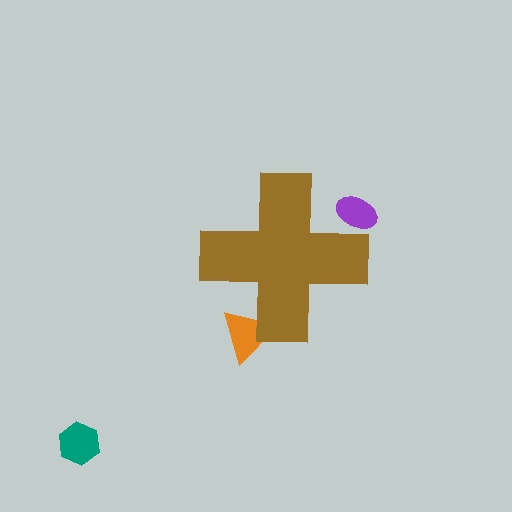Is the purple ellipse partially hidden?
Yes, the purple ellipse is partially hidden behind the brown cross.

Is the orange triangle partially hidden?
Yes, the orange triangle is partially hidden behind the brown cross.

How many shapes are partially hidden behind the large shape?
2 shapes are partially hidden.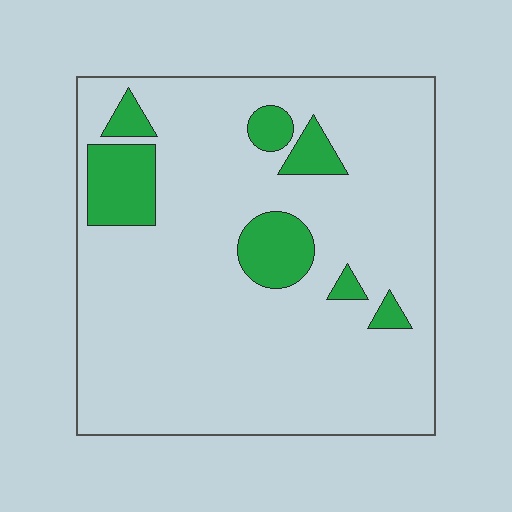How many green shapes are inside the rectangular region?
7.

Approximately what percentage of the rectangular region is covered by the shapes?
Approximately 15%.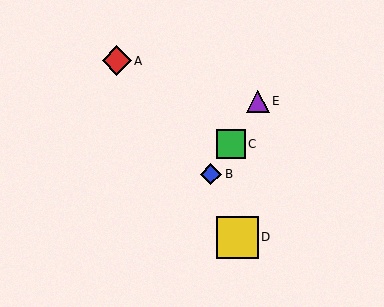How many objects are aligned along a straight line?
3 objects (B, C, E) are aligned along a straight line.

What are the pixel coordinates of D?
Object D is at (237, 237).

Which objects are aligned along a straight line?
Objects B, C, E are aligned along a straight line.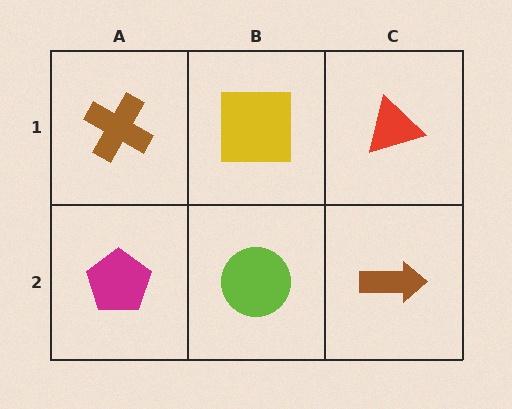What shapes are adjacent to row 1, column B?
A lime circle (row 2, column B), a brown cross (row 1, column A), a red triangle (row 1, column C).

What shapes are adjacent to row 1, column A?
A magenta pentagon (row 2, column A), a yellow square (row 1, column B).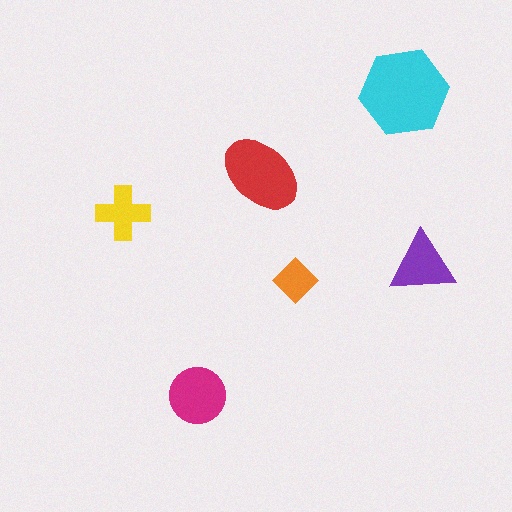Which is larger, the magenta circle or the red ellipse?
The red ellipse.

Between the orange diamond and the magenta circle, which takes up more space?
The magenta circle.